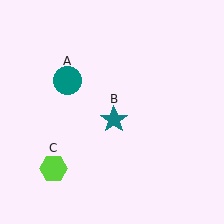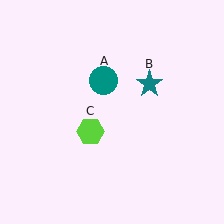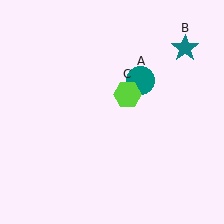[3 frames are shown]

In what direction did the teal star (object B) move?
The teal star (object B) moved up and to the right.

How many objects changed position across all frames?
3 objects changed position: teal circle (object A), teal star (object B), lime hexagon (object C).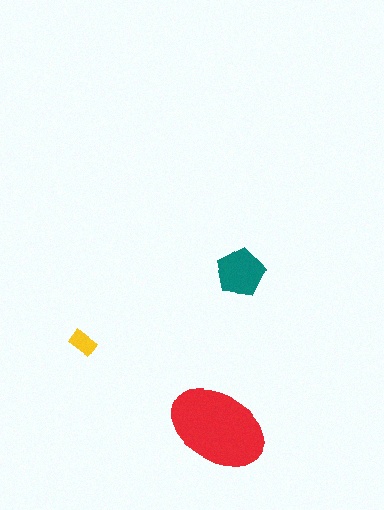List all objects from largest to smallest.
The red ellipse, the teal pentagon, the yellow rectangle.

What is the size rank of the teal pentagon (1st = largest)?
2nd.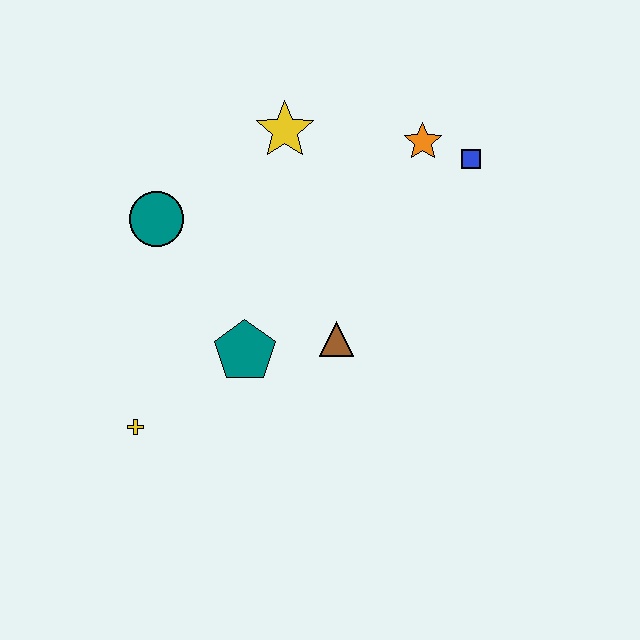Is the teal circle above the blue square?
No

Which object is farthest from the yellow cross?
The blue square is farthest from the yellow cross.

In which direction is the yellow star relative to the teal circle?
The yellow star is to the right of the teal circle.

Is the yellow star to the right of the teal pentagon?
Yes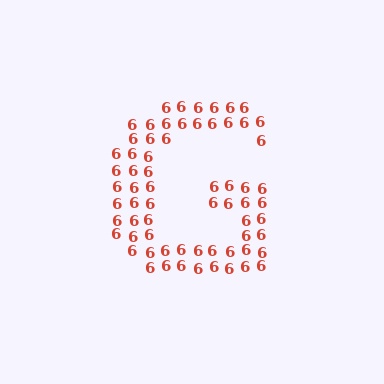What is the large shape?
The large shape is the letter G.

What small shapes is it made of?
It is made of small digit 6's.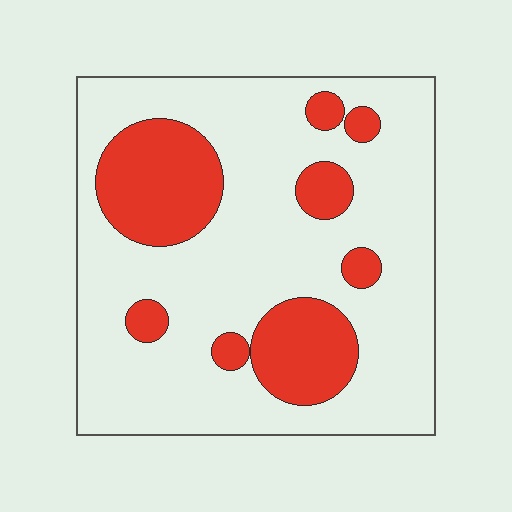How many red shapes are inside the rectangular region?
8.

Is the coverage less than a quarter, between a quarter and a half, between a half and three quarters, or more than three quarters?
Less than a quarter.